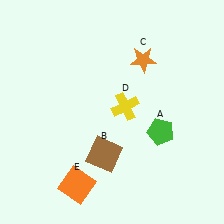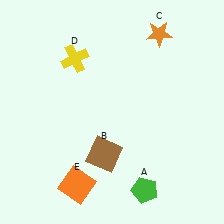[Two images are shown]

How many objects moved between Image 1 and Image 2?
3 objects moved between the two images.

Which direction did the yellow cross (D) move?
The yellow cross (D) moved left.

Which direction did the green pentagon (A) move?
The green pentagon (A) moved down.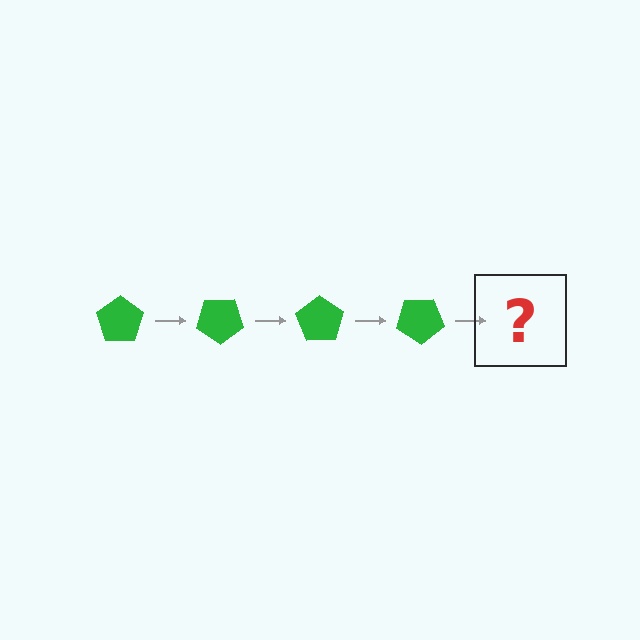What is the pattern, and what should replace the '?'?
The pattern is that the pentagon rotates 35 degrees each step. The '?' should be a green pentagon rotated 140 degrees.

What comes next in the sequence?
The next element should be a green pentagon rotated 140 degrees.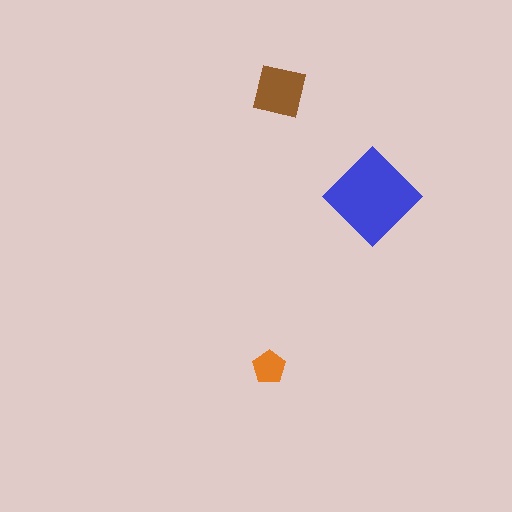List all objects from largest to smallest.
The blue diamond, the brown square, the orange pentagon.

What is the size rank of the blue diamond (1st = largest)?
1st.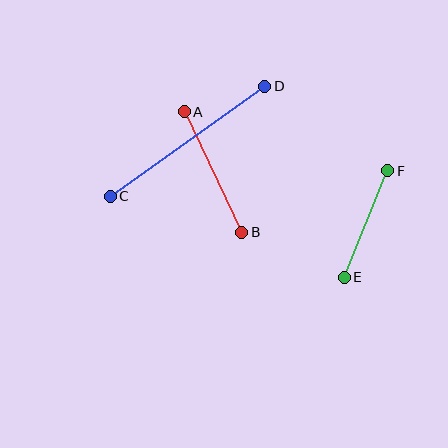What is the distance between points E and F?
The distance is approximately 115 pixels.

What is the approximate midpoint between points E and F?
The midpoint is at approximately (366, 224) pixels.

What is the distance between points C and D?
The distance is approximately 190 pixels.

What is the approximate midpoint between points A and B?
The midpoint is at approximately (213, 172) pixels.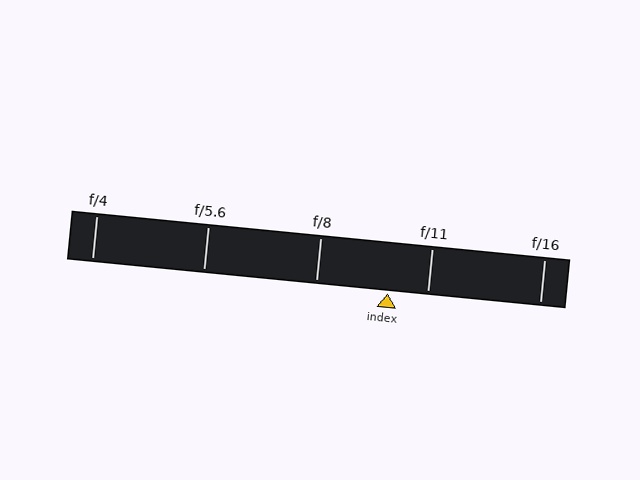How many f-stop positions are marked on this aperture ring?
There are 5 f-stop positions marked.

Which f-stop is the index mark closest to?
The index mark is closest to f/11.